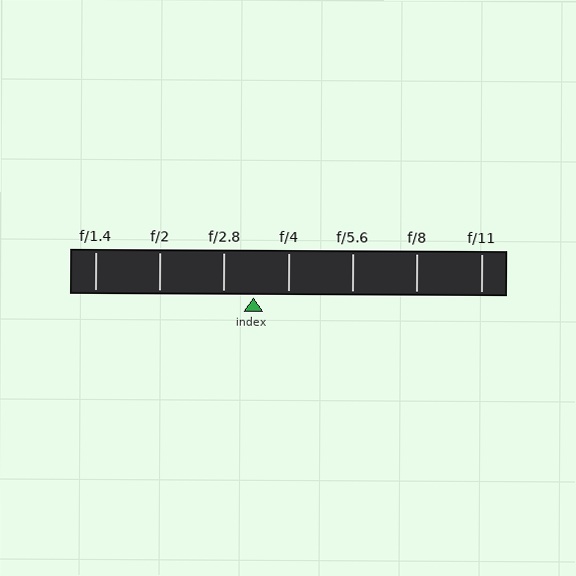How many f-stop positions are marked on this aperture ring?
There are 7 f-stop positions marked.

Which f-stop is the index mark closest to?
The index mark is closest to f/2.8.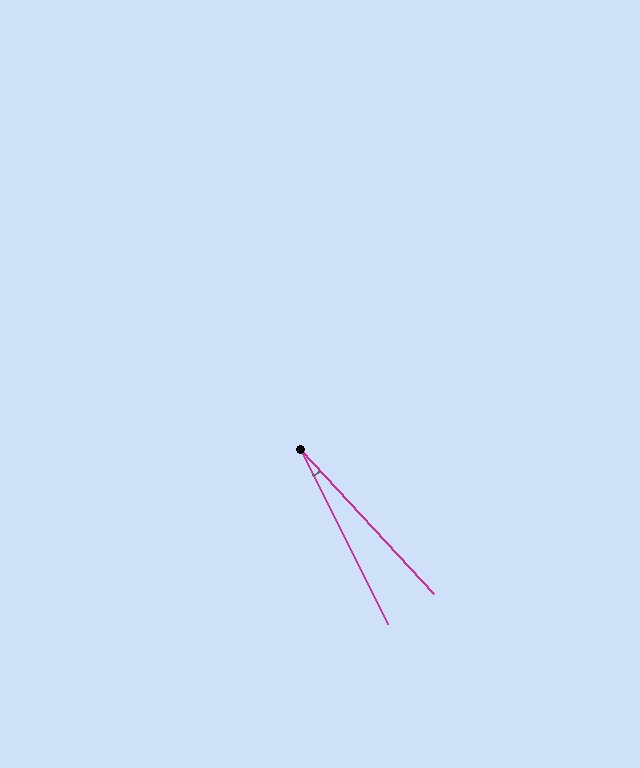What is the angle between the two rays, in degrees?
Approximately 16 degrees.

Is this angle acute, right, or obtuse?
It is acute.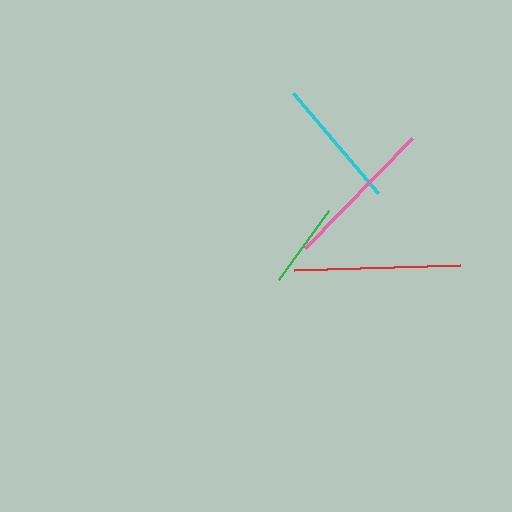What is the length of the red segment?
The red segment is approximately 166 pixels long.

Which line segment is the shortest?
The green line is the shortest at approximately 85 pixels.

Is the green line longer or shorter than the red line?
The red line is longer than the green line.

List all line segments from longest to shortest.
From longest to shortest: red, pink, cyan, green.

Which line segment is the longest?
The red line is the longest at approximately 166 pixels.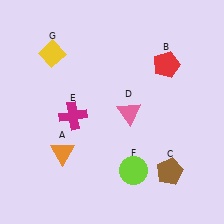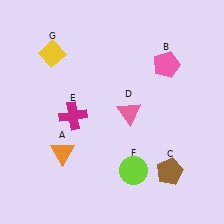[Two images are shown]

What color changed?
The pentagon (B) changed from red in Image 1 to pink in Image 2.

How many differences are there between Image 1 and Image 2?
There is 1 difference between the two images.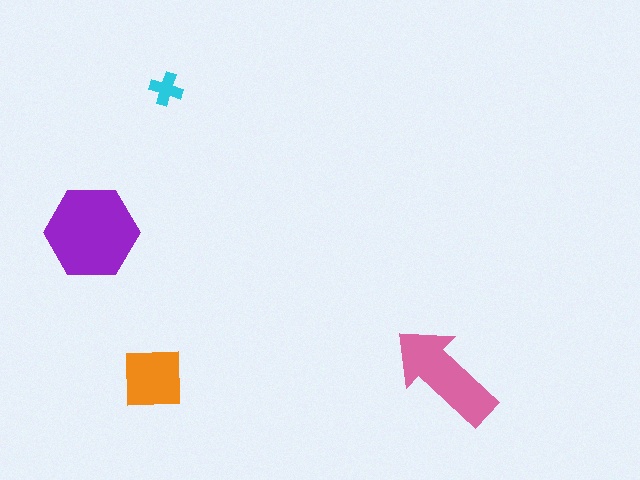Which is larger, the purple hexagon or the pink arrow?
The purple hexagon.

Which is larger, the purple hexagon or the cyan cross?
The purple hexagon.